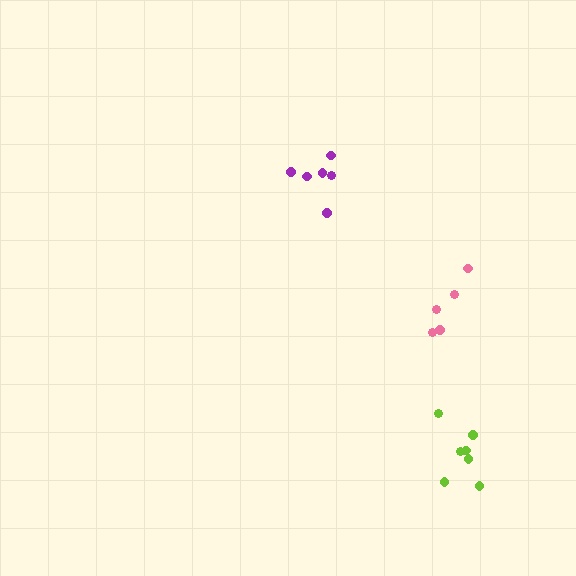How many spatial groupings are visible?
There are 3 spatial groupings.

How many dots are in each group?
Group 1: 6 dots, Group 2: 7 dots, Group 3: 5 dots (18 total).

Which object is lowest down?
The lime cluster is bottommost.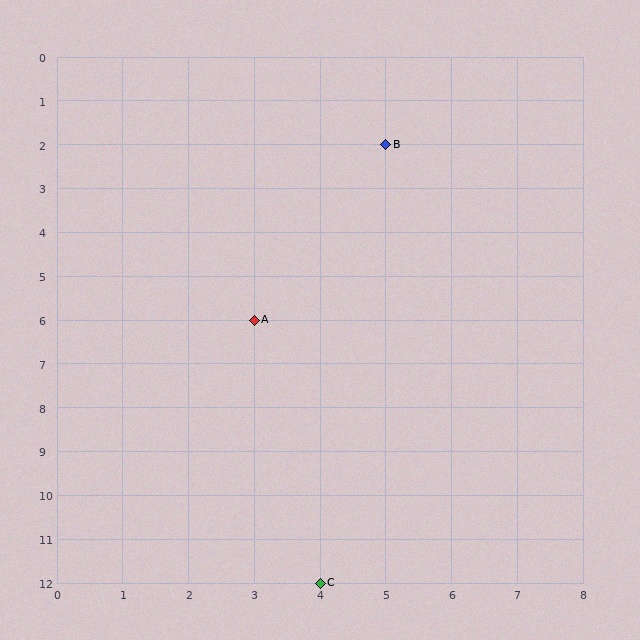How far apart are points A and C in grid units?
Points A and C are 1 column and 6 rows apart (about 6.1 grid units diagonally).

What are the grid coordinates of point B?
Point B is at grid coordinates (5, 2).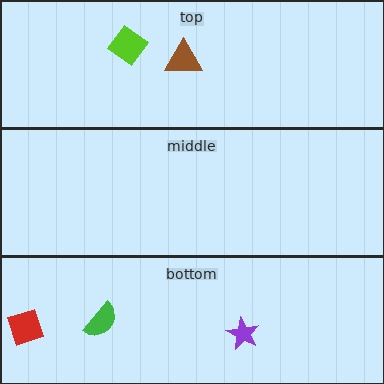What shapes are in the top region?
The brown triangle, the lime diamond.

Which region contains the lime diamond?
The top region.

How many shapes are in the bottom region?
3.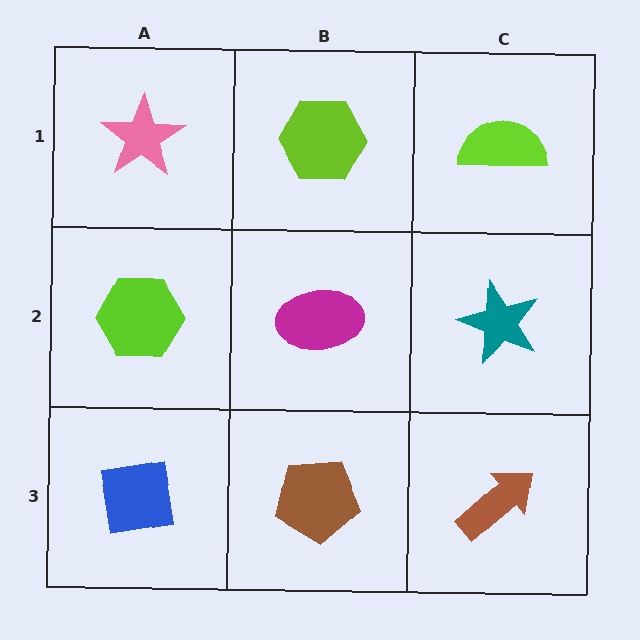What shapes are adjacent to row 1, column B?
A magenta ellipse (row 2, column B), a pink star (row 1, column A), a lime semicircle (row 1, column C).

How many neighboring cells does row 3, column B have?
3.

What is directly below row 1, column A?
A lime hexagon.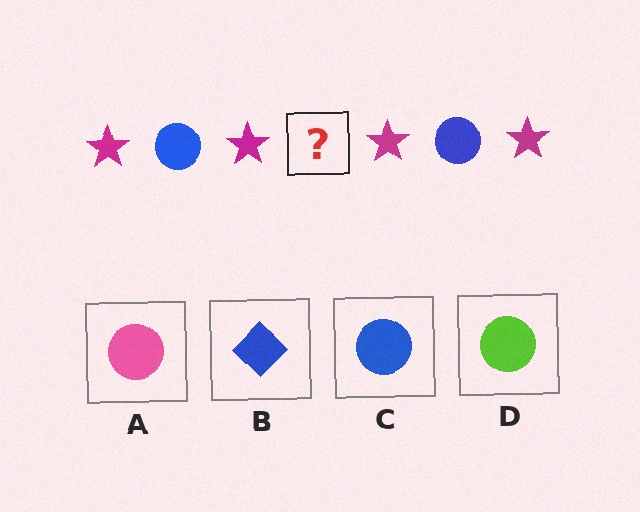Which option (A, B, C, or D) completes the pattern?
C.